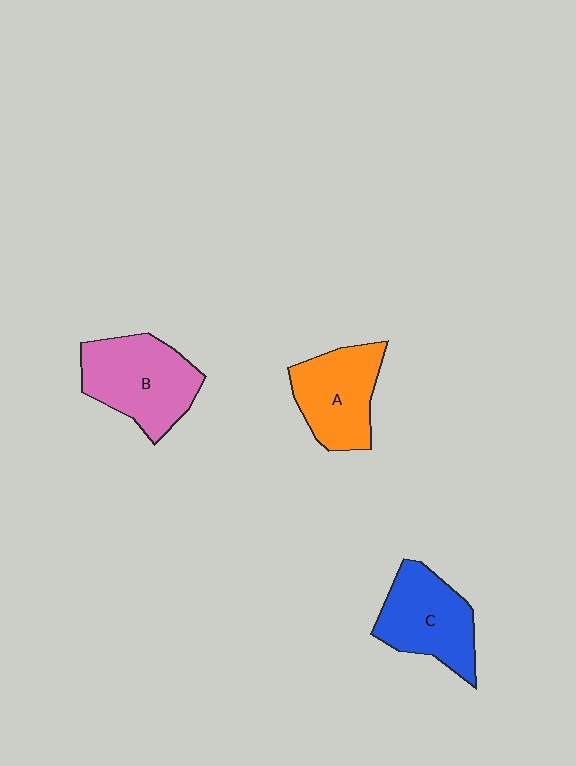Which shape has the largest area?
Shape B (pink).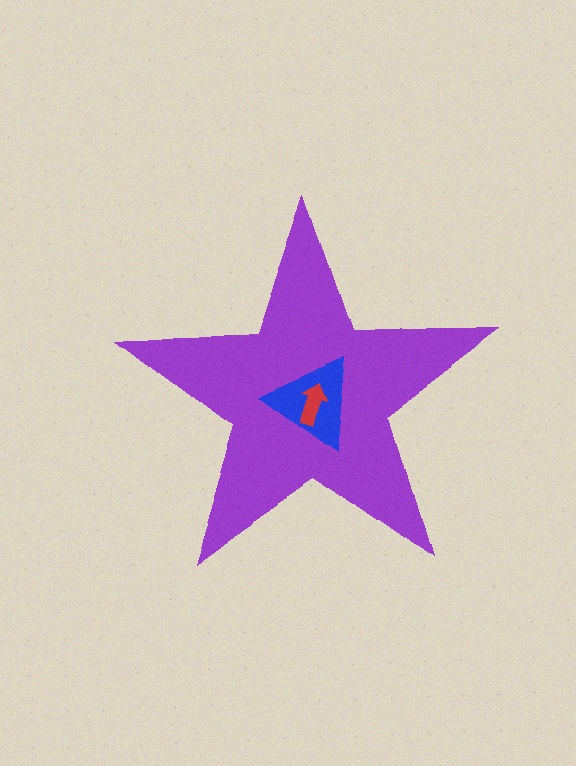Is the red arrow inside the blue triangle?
Yes.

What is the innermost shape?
The red arrow.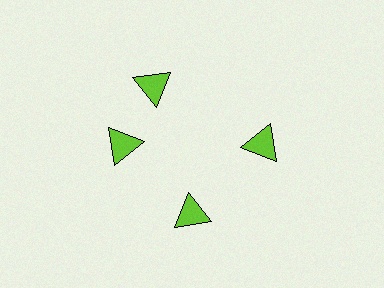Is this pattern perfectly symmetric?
No. The 4 lime triangles are arranged in a ring, but one element near the 12 o'clock position is rotated out of alignment along the ring, breaking the 4-fold rotational symmetry.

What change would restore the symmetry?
The symmetry would be restored by rotating it back into even spacing with its neighbors so that all 4 triangles sit at equal angles and equal distance from the center.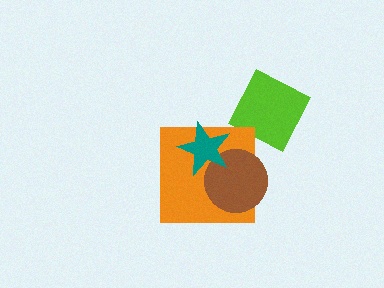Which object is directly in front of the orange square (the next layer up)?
The brown circle is directly in front of the orange square.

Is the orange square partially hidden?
Yes, it is partially covered by another shape.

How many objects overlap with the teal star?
2 objects overlap with the teal star.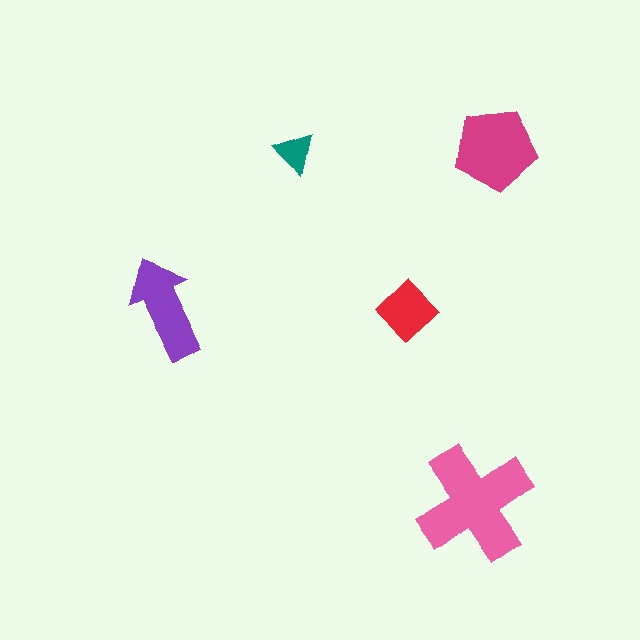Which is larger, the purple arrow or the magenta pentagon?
The magenta pentagon.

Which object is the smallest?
The teal triangle.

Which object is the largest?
The pink cross.